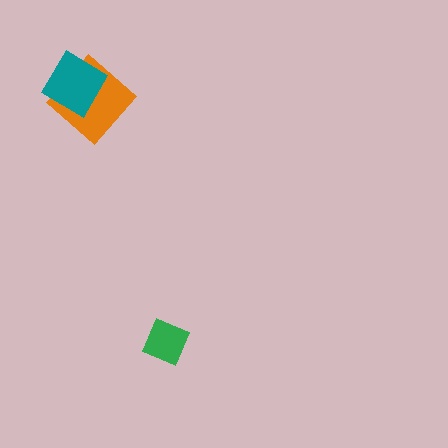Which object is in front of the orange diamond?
The teal diamond is in front of the orange diamond.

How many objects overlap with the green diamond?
0 objects overlap with the green diamond.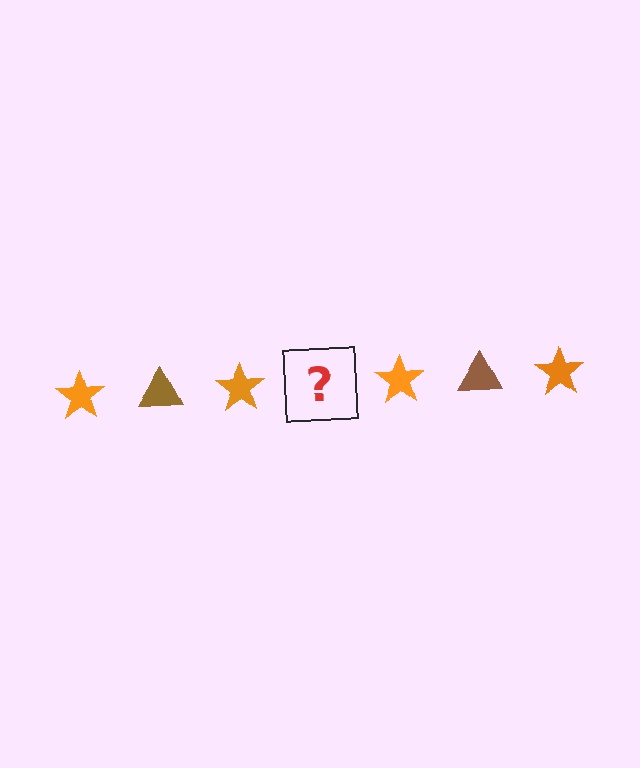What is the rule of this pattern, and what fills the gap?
The rule is that the pattern alternates between orange star and brown triangle. The gap should be filled with a brown triangle.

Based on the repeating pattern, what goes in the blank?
The blank should be a brown triangle.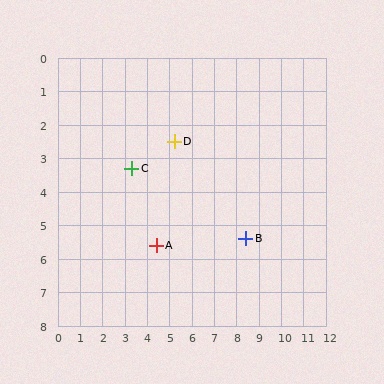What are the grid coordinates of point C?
Point C is at approximately (3.3, 3.3).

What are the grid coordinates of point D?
Point D is at approximately (5.2, 2.5).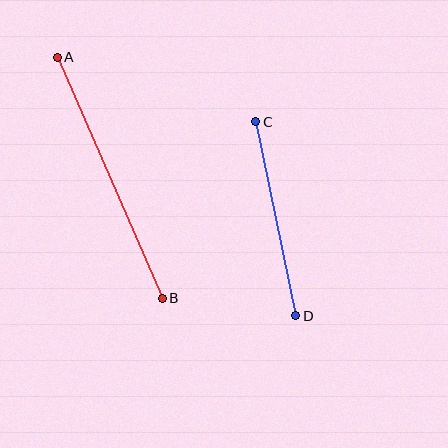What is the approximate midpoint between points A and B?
The midpoint is at approximately (110, 178) pixels.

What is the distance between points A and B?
The distance is approximately 263 pixels.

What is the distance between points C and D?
The distance is approximately 198 pixels.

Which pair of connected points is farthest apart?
Points A and B are farthest apart.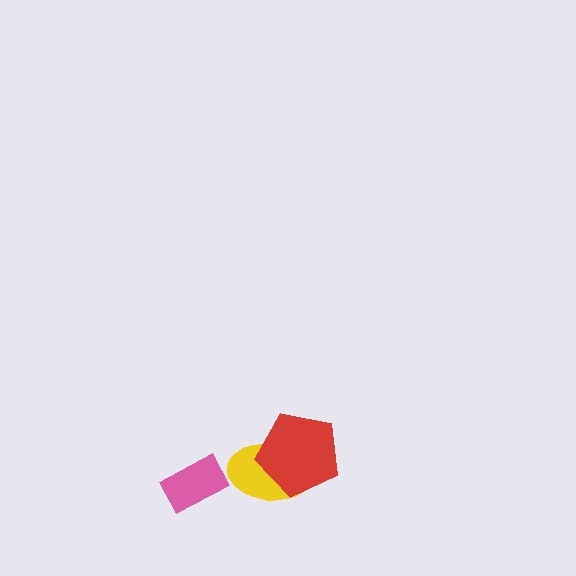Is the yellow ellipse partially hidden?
Yes, it is partially covered by another shape.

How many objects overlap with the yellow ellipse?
1 object overlaps with the yellow ellipse.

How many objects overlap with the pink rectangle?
0 objects overlap with the pink rectangle.